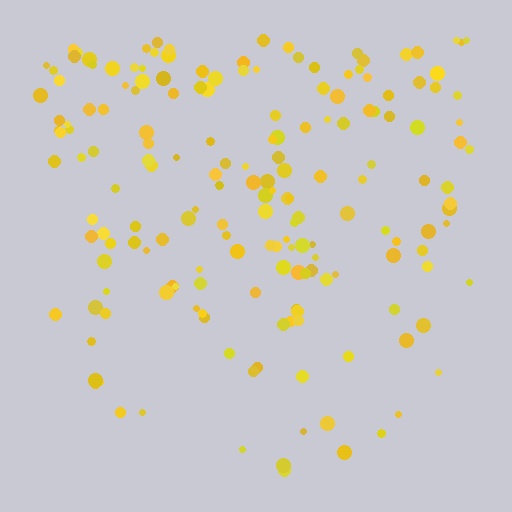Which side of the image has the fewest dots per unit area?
The bottom.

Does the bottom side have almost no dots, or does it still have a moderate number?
Still a moderate number, just noticeably fewer than the top.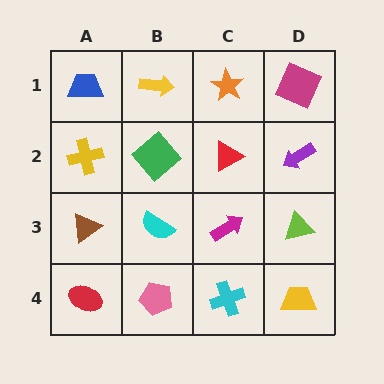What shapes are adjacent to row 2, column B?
A yellow arrow (row 1, column B), a cyan semicircle (row 3, column B), a yellow cross (row 2, column A), a red triangle (row 2, column C).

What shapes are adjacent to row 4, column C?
A magenta arrow (row 3, column C), a pink pentagon (row 4, column B), a yellow trapezoid (row 4, column D).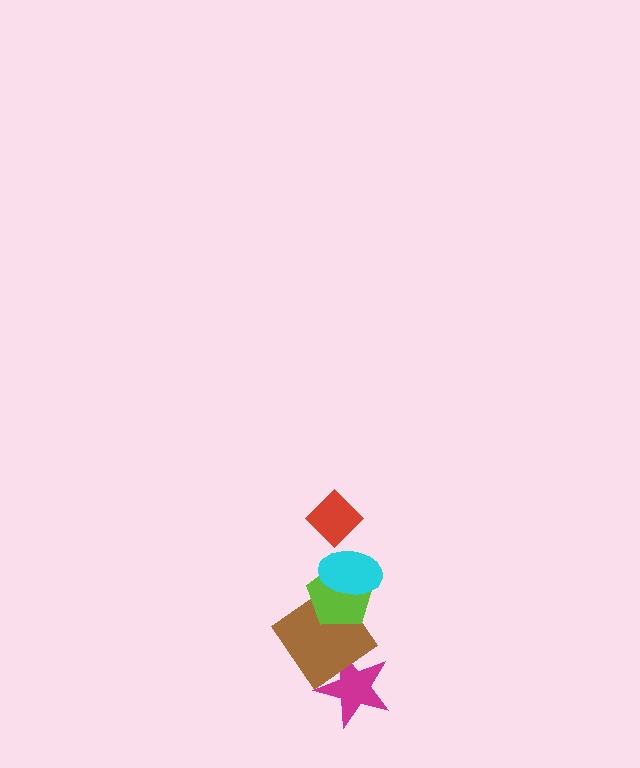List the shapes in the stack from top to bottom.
From top to bottom: the red diamond, the cyan ellipse, the lime pentagon, the brown diamond, the magenta star.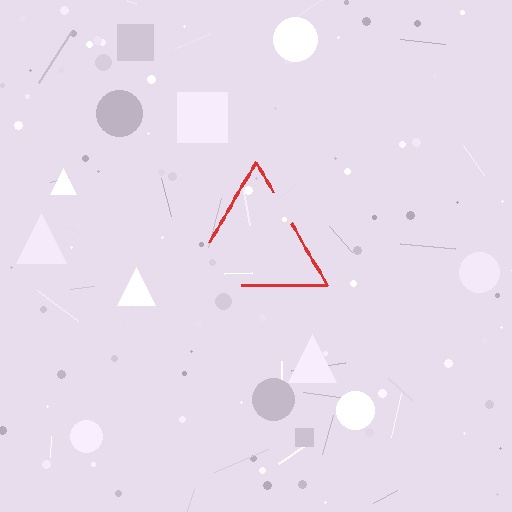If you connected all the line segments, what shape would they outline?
They would outline a triangle.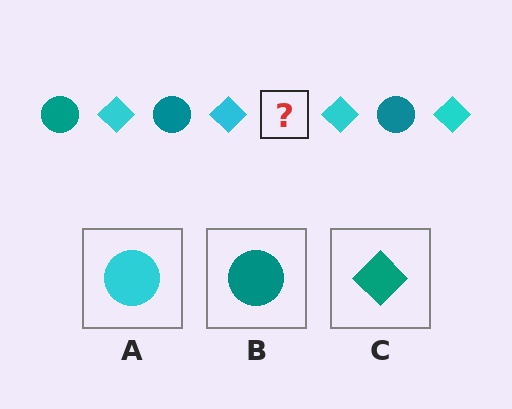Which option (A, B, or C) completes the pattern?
B.